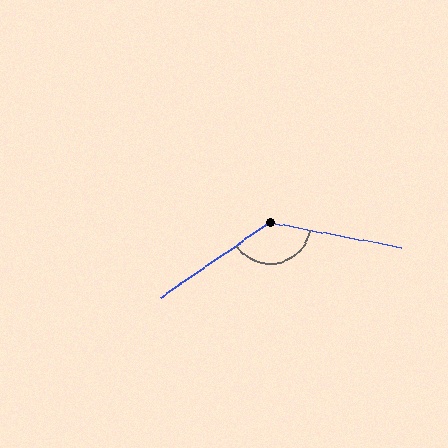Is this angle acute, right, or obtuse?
It is obtuse.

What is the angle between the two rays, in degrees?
Approximately 135 degrees.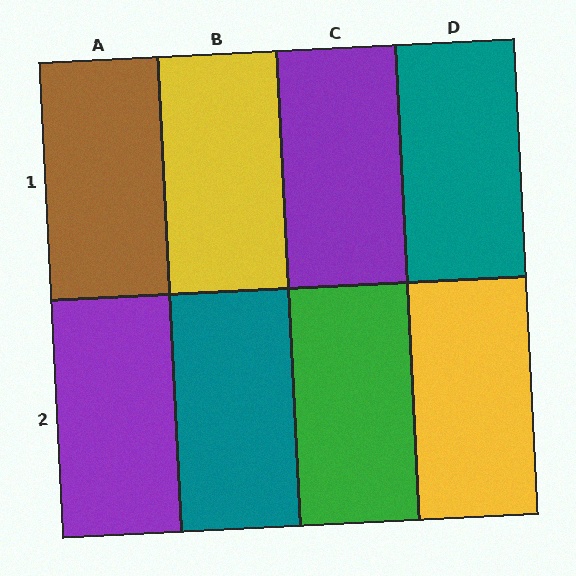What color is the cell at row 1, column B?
Yellow.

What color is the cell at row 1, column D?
Teal.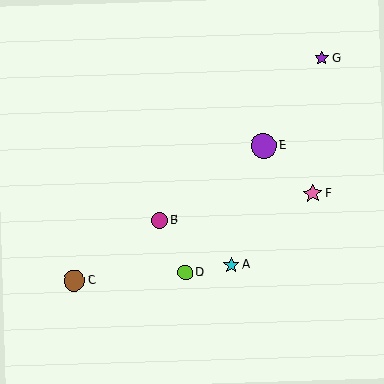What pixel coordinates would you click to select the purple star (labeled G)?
Click at (322, 58) to select the purple star G.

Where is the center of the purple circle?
The center of the purple circle is at (263, 146).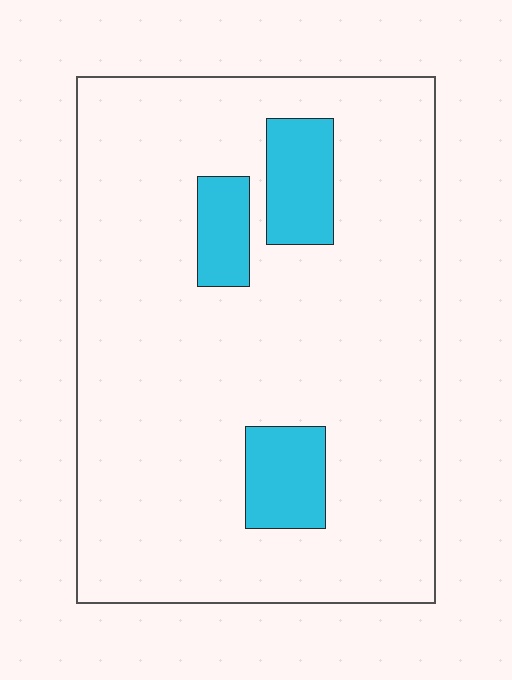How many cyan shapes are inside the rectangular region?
3.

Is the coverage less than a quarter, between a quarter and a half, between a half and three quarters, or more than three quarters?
Less than a quarter.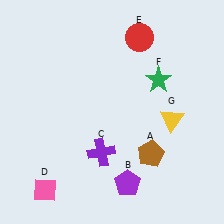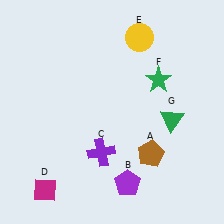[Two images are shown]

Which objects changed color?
D changed from pink to magenta. E changed from red to yellow. G changed from yellow to green.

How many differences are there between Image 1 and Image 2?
There are 3 differences between the two images.